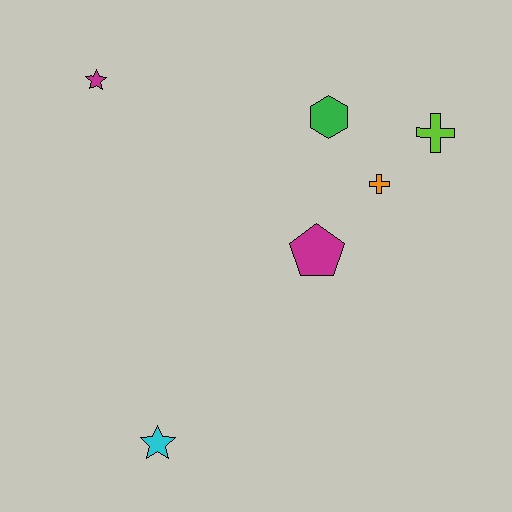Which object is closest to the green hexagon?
The orange cross is closest to the green hexagon.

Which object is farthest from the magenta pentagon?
The magenta star is farthest from the magenta pentagon.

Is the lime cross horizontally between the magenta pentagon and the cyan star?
No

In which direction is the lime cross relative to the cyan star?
The lime cross is above the cyan star.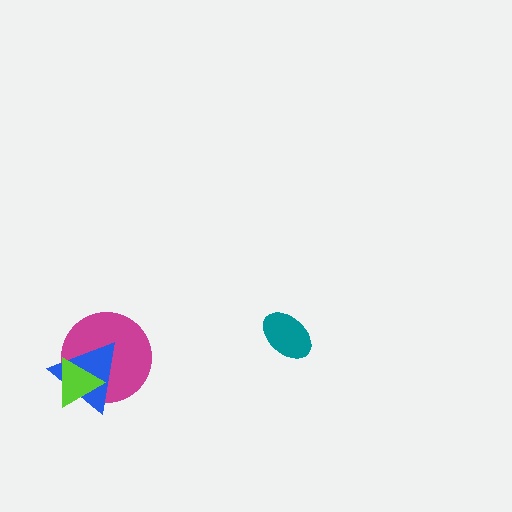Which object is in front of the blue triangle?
The lime triangle is in front of the blue triangle.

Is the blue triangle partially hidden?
Yes, it is partially covered by another shape.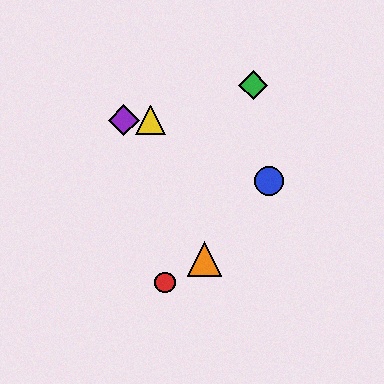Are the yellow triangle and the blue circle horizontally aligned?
No, the yellow triangle is at y≈120 and the blue circle is at y≈181.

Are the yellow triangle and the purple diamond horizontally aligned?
Yes, both are at y≈120.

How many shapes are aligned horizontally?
2 shapes (the yellow triangle, the purple diamond) are aligned horizontally.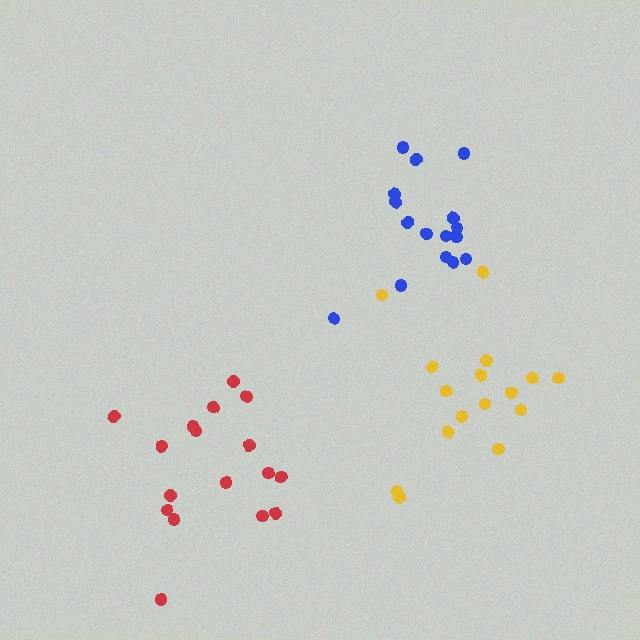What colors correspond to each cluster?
The clusters are colored: yellow, red, blue.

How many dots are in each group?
Group 1: 16 dots, Group 2: 17 dots, Group 3: 16 dots (49 total).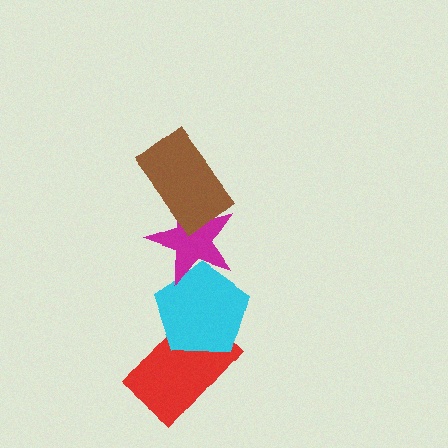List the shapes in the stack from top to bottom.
From top to bottom: the brown rectangle, the magenta star, the cyan pentagon, the red rectangle.